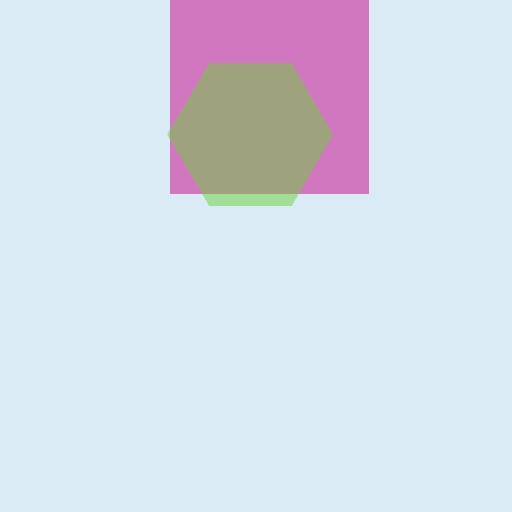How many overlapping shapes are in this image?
There are 2 overlapping shapes in the image.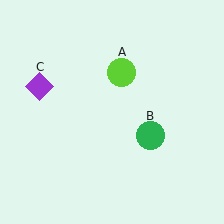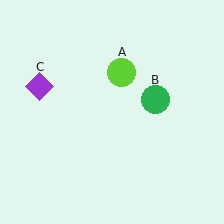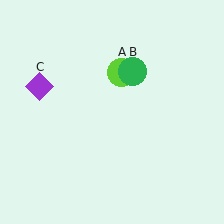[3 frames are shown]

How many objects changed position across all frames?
1 object changed position: green circle (object B).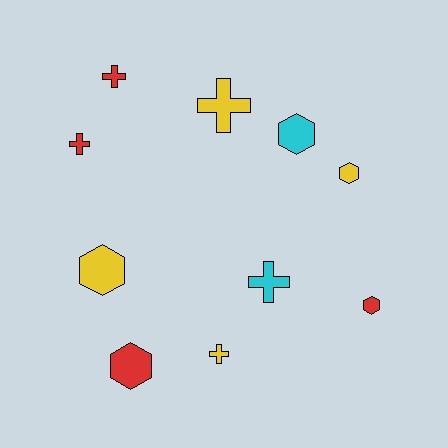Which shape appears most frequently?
Cross, with 5 objects.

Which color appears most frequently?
Red, with 4 objects.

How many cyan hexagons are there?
There is 1 cyan hexagon.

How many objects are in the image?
There are 10 objects.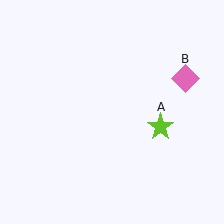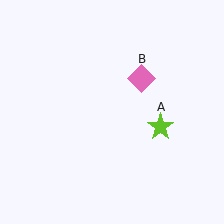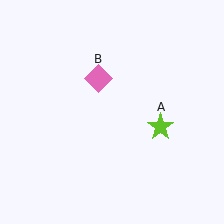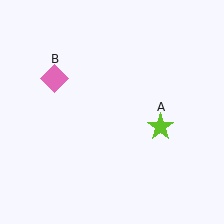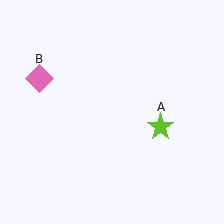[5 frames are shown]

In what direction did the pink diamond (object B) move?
The pink diamond (object B) moved left.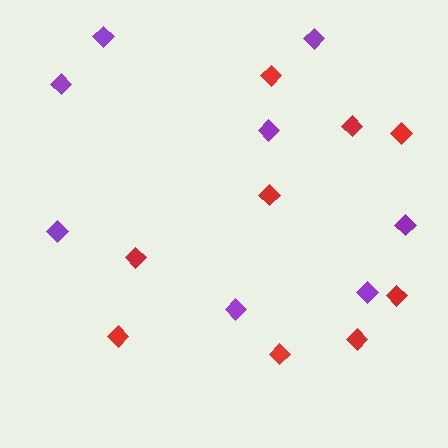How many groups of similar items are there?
There are 2 groups: one group of purple diamonds (8) and one group of red diamonds (9).